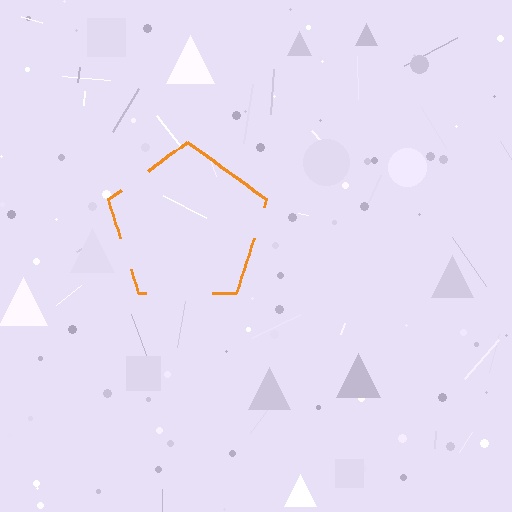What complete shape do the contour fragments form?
The contour fragments form a pentagon.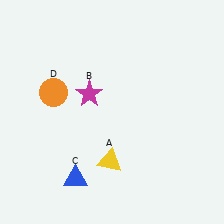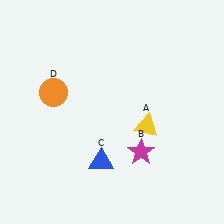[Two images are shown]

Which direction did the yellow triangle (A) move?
The yellow triangle (A) moved right.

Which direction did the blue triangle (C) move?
The blue triangle (C) moved right.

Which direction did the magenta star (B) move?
The magenta star (B) moved down.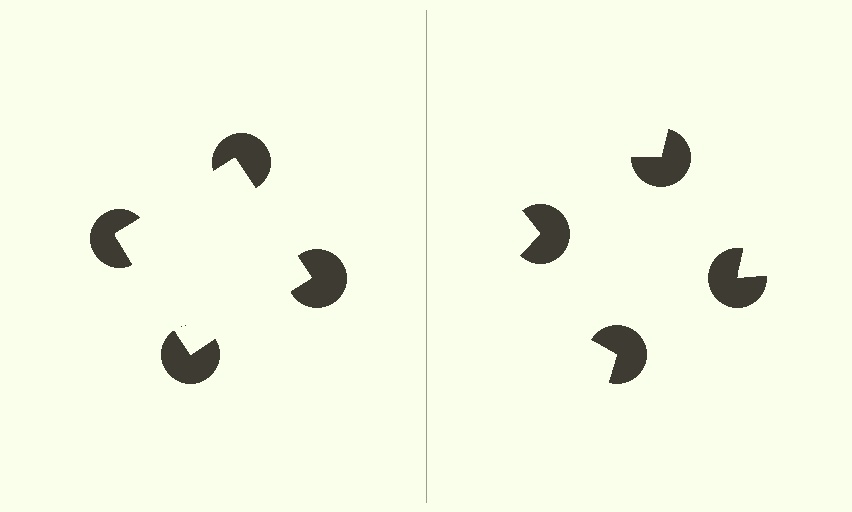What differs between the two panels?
The pac-man discs are positioned identically on both sides; only the wedge orientations differ. On the left they align to a square; on the right they are misaligned.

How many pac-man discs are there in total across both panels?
8 — 4 on each side.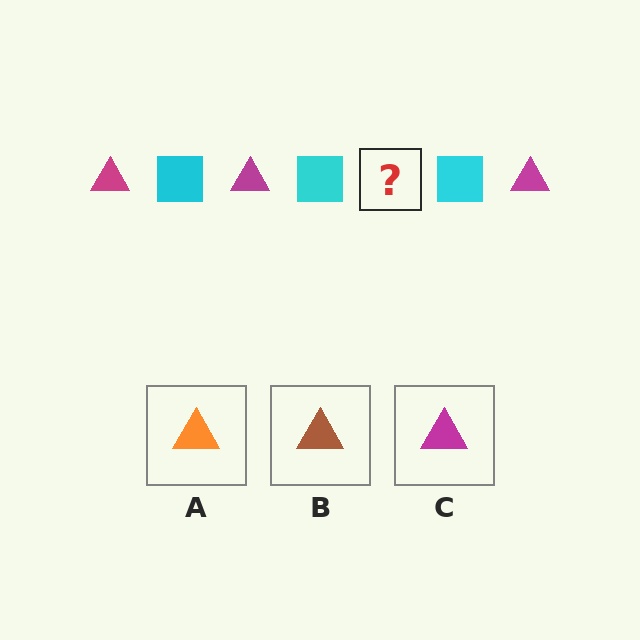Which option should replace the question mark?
Option C.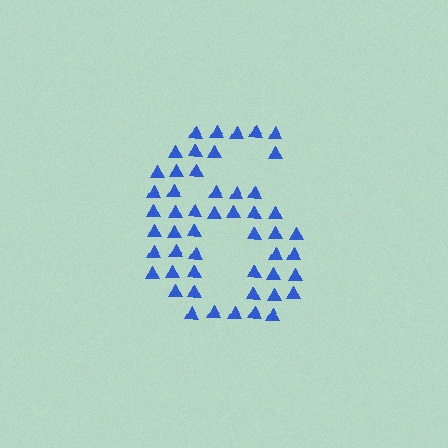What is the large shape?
The large shape is the digit 6.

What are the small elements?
The small elements are triangles.